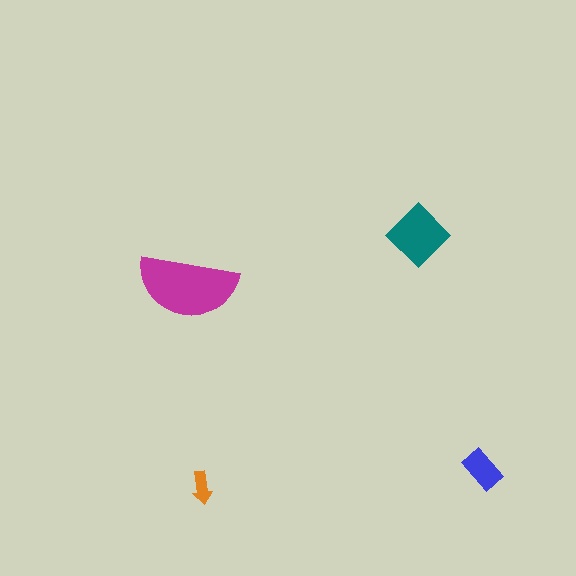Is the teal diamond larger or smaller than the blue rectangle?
Larger.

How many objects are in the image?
There are 4 objects in the image.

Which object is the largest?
The magenta semicircle.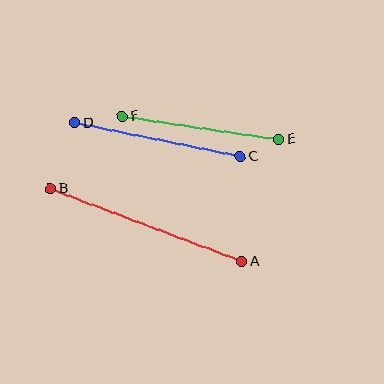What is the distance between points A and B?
The distance is approximately 205 pixels.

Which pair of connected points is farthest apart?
Points A and B are farthest apart.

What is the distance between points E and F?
The distance is approximately 158 pixels.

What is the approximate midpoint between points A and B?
The midpoint is at approximately (146, 225) pixels.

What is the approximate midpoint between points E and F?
The midpoint is at approximately (200, 128) pixels.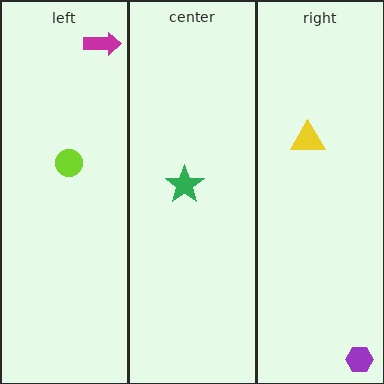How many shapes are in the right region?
2.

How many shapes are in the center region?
1.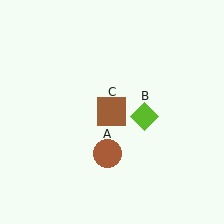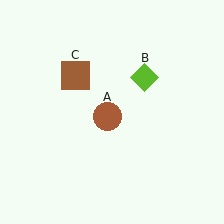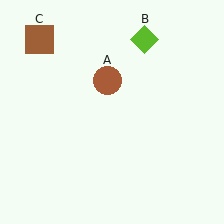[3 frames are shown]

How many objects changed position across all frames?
3 objects changed position: brown circle (object A), lime diamond (object B), brown square (object C).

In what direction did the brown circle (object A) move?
The brown circle (object A) moved up.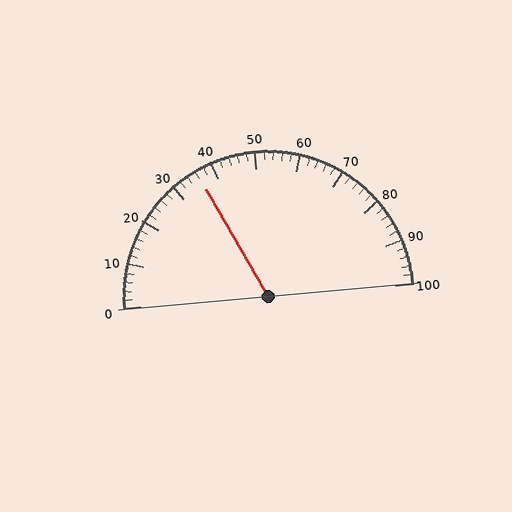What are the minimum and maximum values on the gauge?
The gauge ranges from 0 to 100.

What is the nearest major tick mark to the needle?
The nearest major tick mark is 40.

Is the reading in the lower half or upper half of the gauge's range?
The reading is in the lower half of the range (0 to 100).